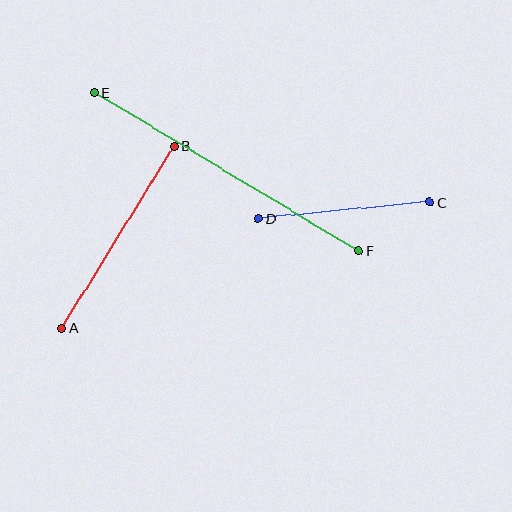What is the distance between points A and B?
The distance is approximately 214 pixels.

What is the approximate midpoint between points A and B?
The midpoint is at approximately (118, 237) pixels.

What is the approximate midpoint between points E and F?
The midpoint is at approximately (227, 172) pixels.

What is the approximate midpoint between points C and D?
The midpoint is at approximately (344, 210) pixels.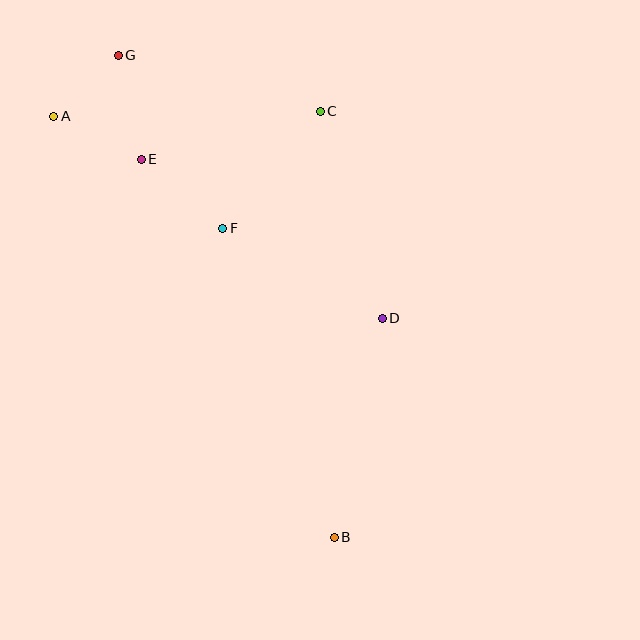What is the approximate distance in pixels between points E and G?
The distance between E and G is approximately 107 pixels.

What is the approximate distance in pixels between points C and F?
The distance between C and F is approximately 153 pixels.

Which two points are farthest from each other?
Points B and G are farthest from each other.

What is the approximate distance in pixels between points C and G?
The distance between C and G is approximately 210 pixels.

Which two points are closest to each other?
Points A and G are closest to each other.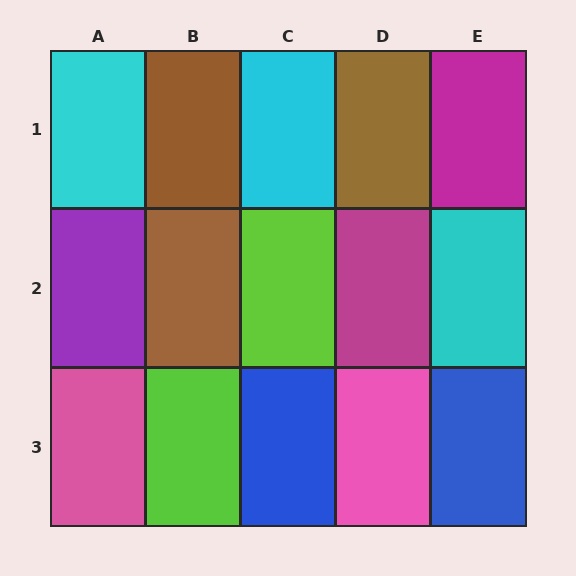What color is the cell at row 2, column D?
Magenta.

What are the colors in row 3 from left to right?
Pink, lime, blue, pink, blue.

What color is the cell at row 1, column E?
Magenta.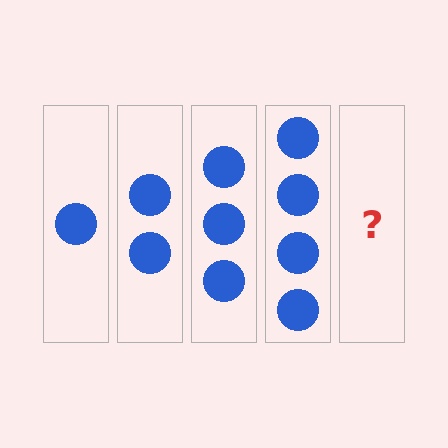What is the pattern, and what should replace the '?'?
The pattern is that each step adds one more circle. The '?' should be 5 circles.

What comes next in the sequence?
The next element should be 5 circles.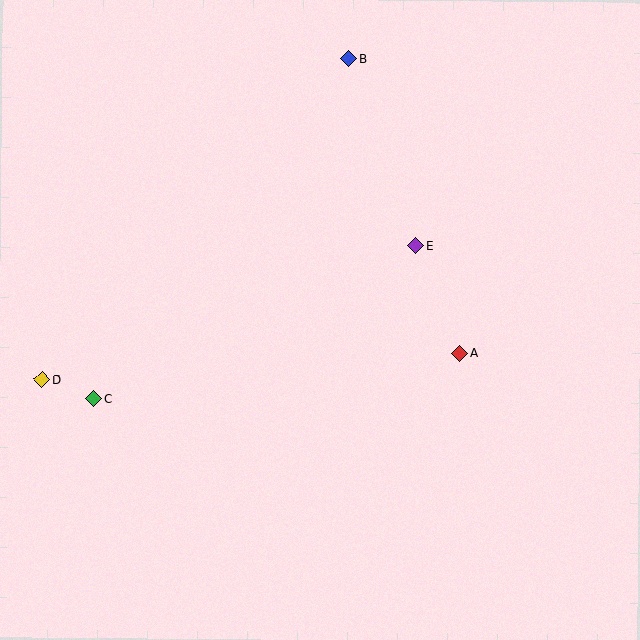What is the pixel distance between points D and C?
The distance between D and C is 56 pixels.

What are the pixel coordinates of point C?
Point C is at (94, 399).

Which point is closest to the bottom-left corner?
Point C is closest to the bottom-left corner.